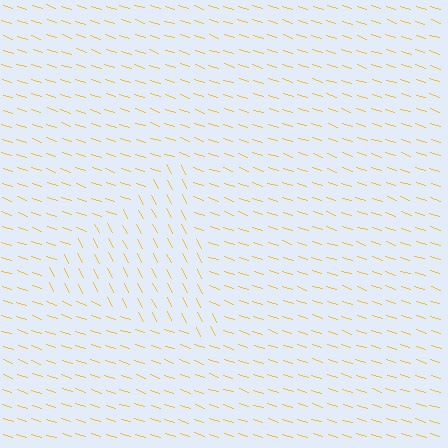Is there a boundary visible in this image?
Yes, there is a texture boundary formed by a change in line orientation.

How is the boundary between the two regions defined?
The boundary is defined purely by a change in line orientation (approximately 45 degrees difference). All lines are the same color and thickness.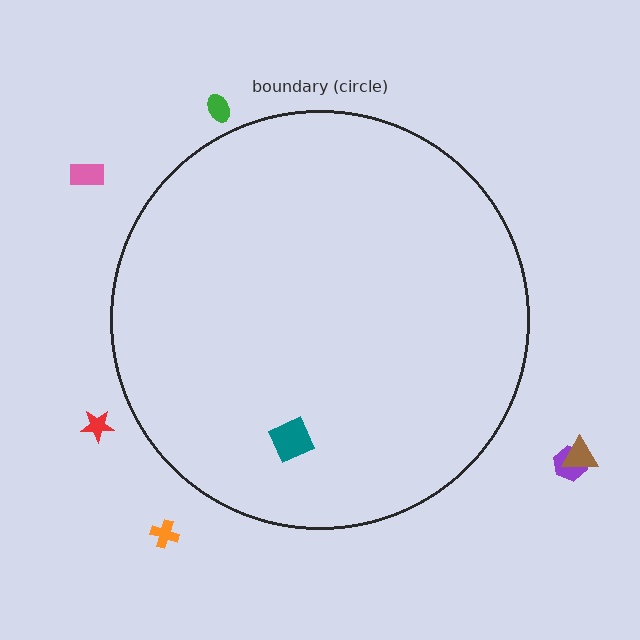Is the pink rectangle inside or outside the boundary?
Outside.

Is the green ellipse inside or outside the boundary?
Outside.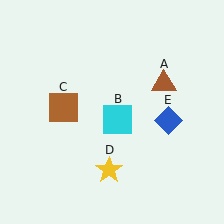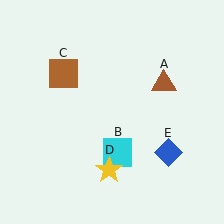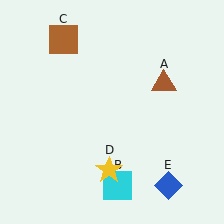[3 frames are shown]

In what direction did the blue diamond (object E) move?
The blue diamond (object E) moved down.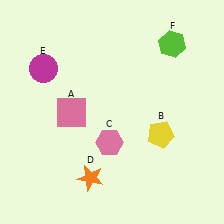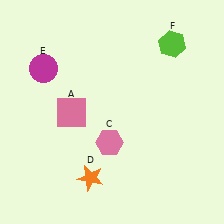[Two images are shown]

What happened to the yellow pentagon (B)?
The yellow pentagon (B) was removed in Image 2. It was in the bottom-right area of Image 1.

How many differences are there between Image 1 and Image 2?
There is 1 difference between the two images.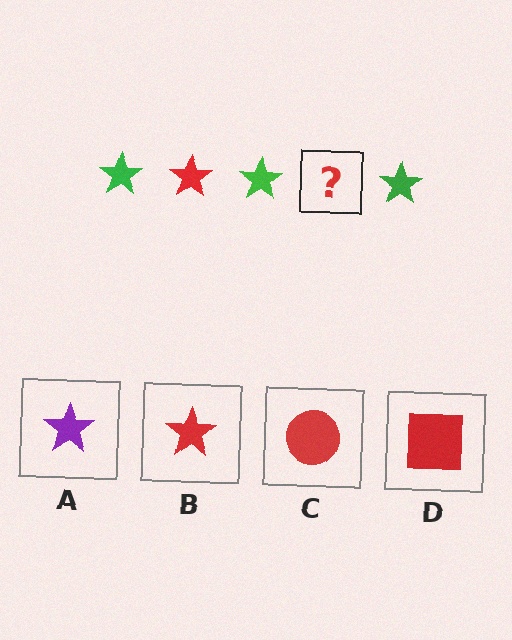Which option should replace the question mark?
Option B.